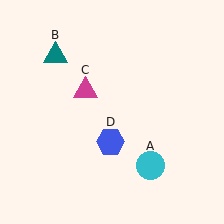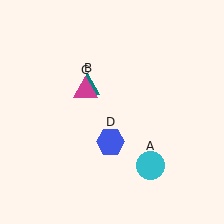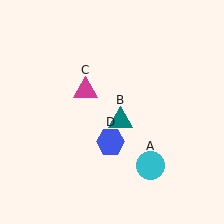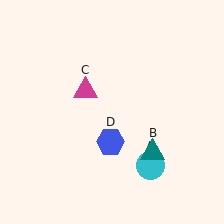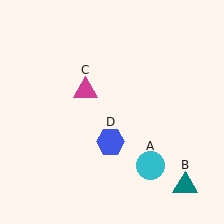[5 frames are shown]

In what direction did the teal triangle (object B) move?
The teal triangle (object B) moved down and to the right.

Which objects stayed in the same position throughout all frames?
Cyan circle (object A) and magenta triangle (object C) and blue hexagon (object D) remained stationary.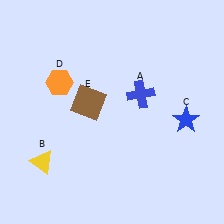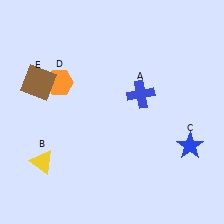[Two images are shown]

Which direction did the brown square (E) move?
The brown square (E) moved left.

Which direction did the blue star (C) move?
The blue star (C) moved down.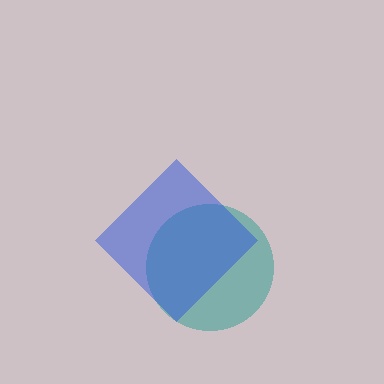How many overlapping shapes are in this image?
There are 2 overlapping shapes in the image.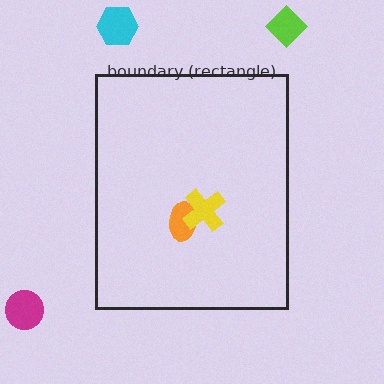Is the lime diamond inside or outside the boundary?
Outside.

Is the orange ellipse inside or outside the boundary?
Inside.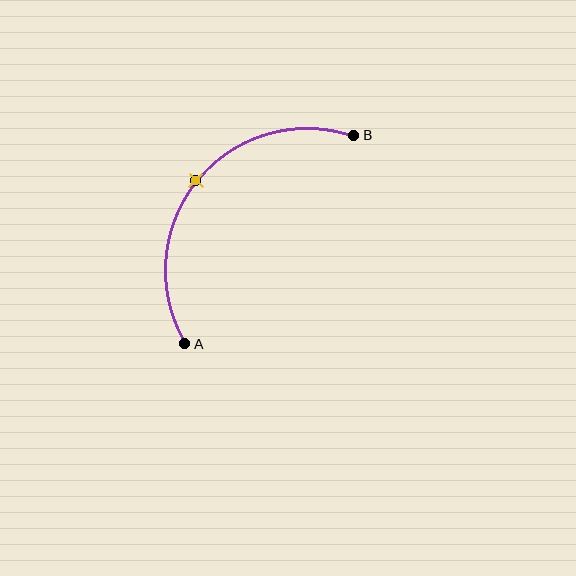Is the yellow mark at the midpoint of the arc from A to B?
Yes. The yellow mark lies on the arc at equal arc-length from both A and B — it is the arc midpoint.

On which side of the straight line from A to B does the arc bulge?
The arc bulges above and to the left of the straight line connecting A and B.